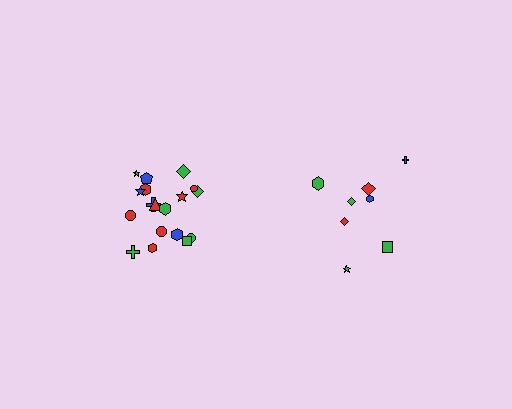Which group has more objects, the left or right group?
The left group.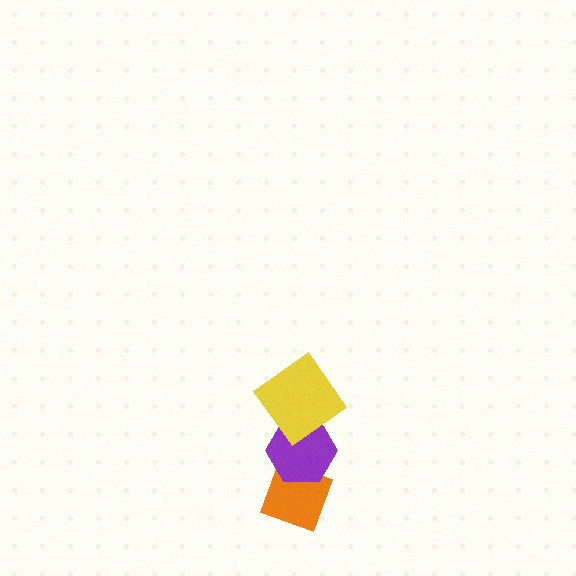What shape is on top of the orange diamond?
The purple hexagon is on top of the orange diamond.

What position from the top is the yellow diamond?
The yellow diamond is 1st from the top.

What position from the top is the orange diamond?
The orange diamond is 3rd from the top.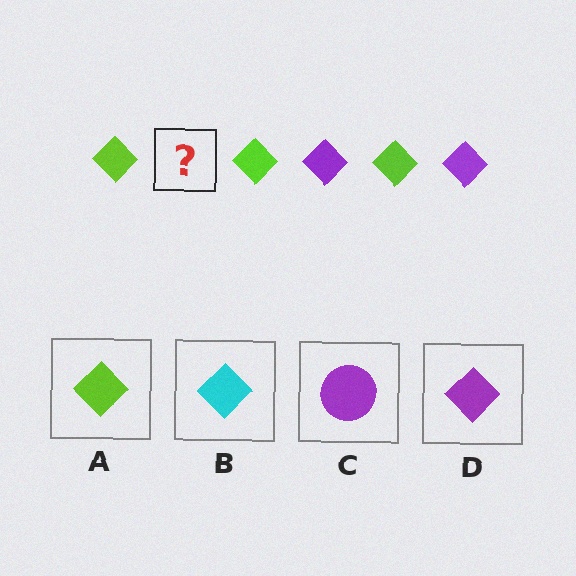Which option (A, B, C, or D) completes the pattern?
D.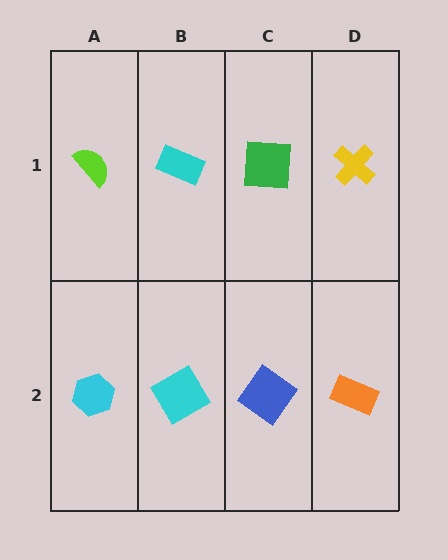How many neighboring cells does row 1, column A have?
2.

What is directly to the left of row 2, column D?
A blue diamond.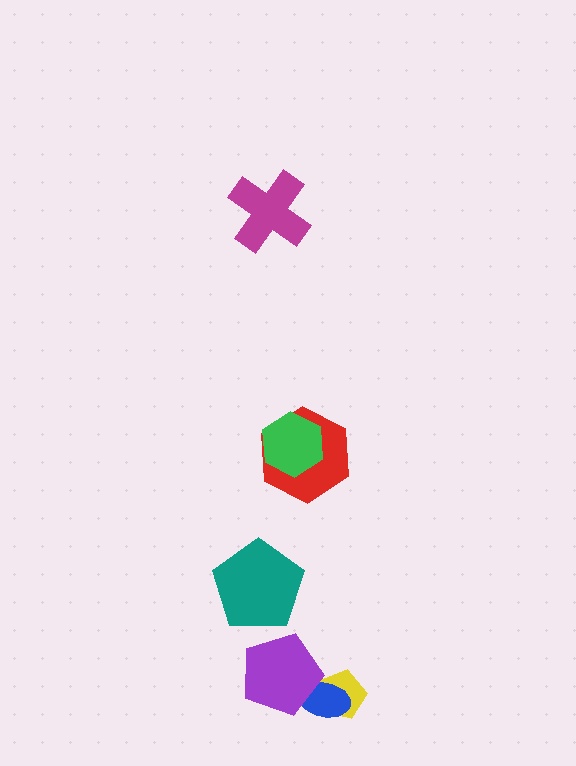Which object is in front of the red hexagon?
The green hexagon is in front of the red hexagon.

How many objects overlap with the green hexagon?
1 object overlaps with the green hexagon.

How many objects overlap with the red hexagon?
1 object overlaps with the red hexagon.